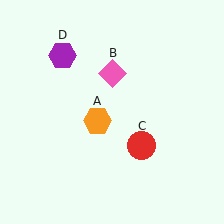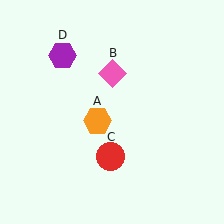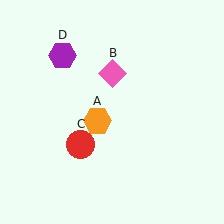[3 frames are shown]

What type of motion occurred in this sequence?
The red circle (object C) rotated clockwise around the center of the scene.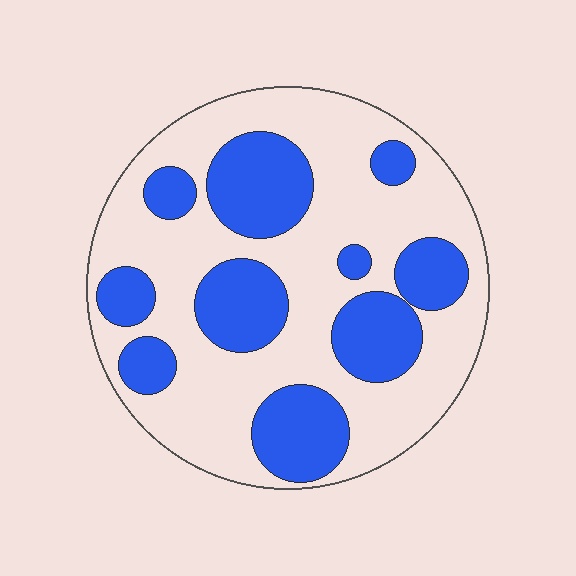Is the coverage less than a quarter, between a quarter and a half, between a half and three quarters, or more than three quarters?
Between a quarter and a half.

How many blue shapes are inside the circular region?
10.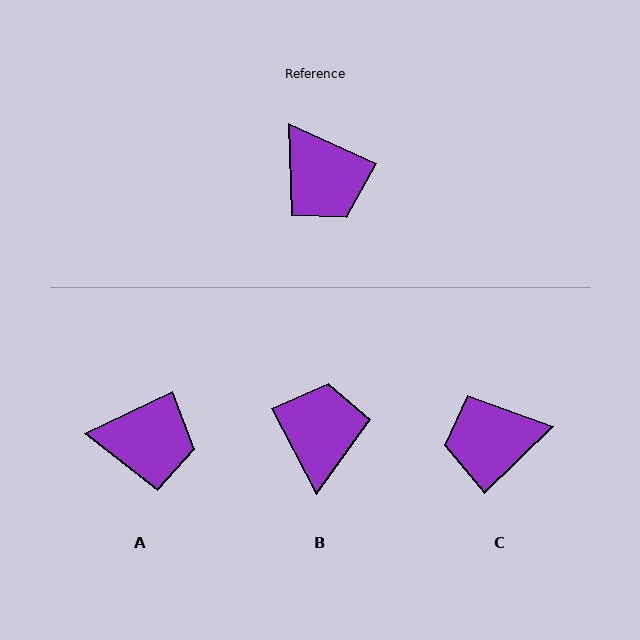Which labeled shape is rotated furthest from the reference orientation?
B, about 142 degrees away.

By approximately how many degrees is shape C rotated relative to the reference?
Approximately 111 degrees clockwise.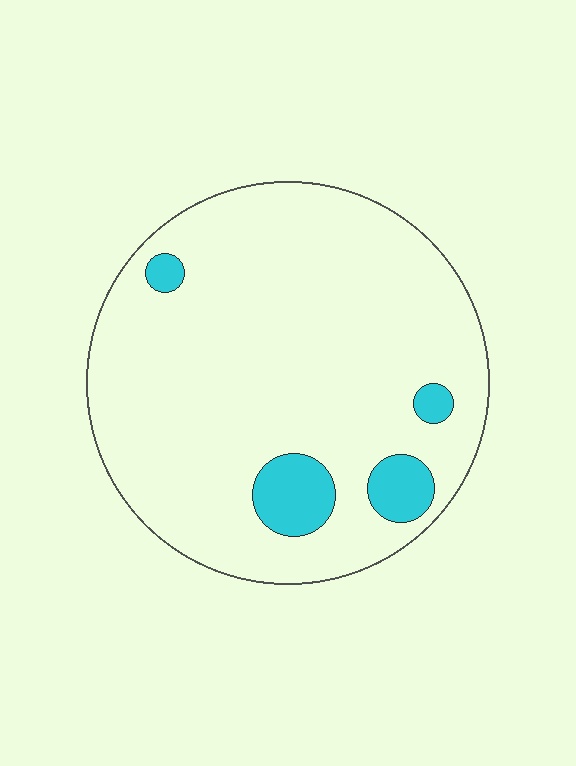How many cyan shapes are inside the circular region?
4.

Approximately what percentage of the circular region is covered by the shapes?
Approximately 10%.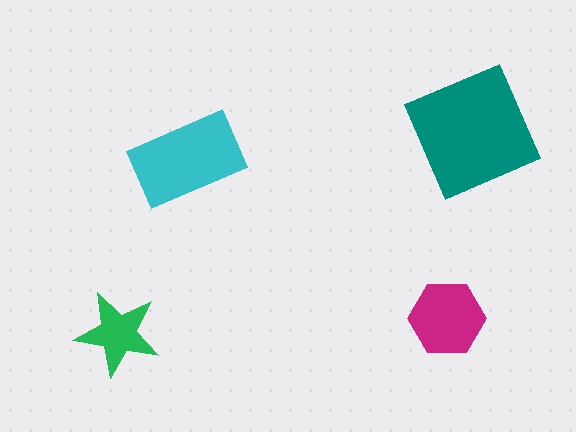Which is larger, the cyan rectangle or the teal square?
The teal square.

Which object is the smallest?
The green star.